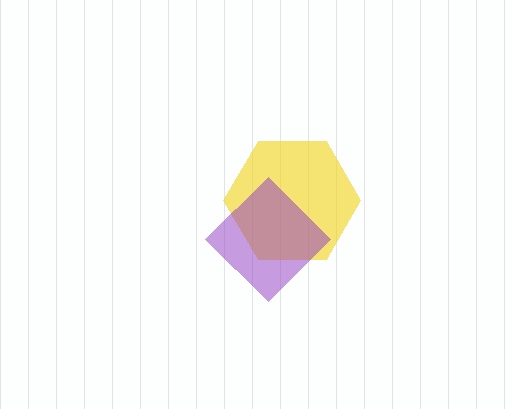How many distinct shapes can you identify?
There are 2 distinct shapes: a yellow hexagon, a purple diamond.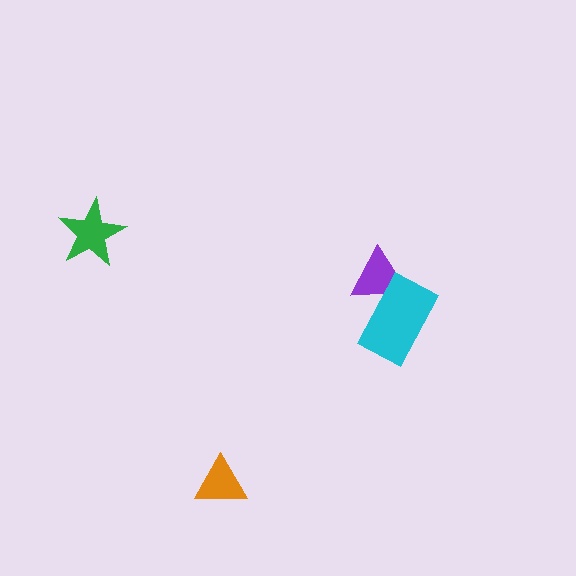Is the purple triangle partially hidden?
Yes, it is partially covered by another shape.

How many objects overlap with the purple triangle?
1 object overlaps with the purple triangle.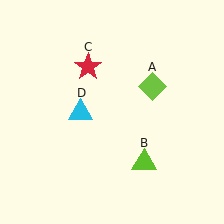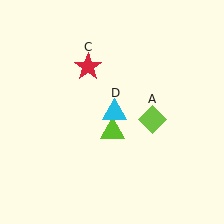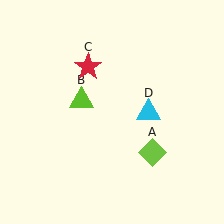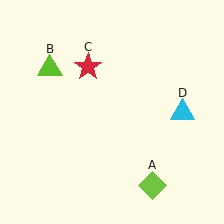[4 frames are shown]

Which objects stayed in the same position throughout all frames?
Red star (object C) remained stationary.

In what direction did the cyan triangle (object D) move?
The cyan triangle (object D) moved right.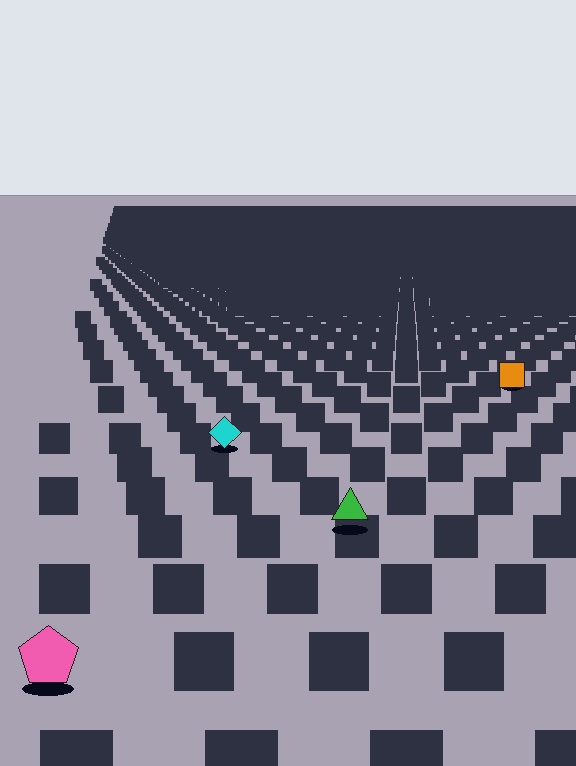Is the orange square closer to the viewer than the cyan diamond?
No. The cyan diamond is closer — you can tell from the texture gradient: the ground texture is coarser near it.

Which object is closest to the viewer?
The pink pentagon is closest. The texture marks near it are larger and more spread out.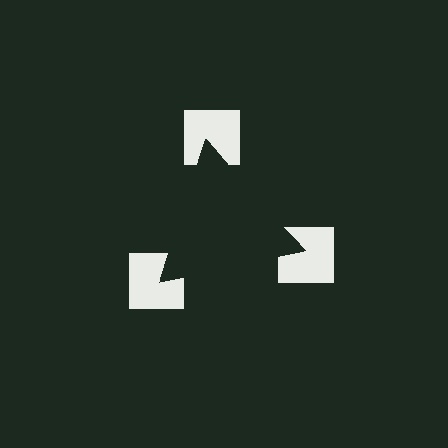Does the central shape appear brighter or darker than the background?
It typically appears slightly darker than the background, even though no actual brightness change is drawn.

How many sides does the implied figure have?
3 sides.